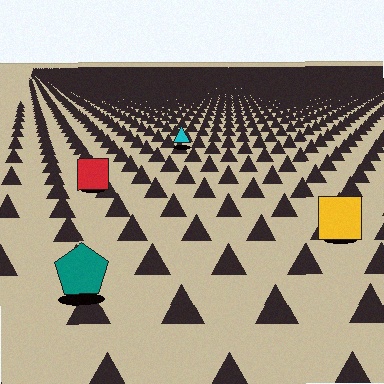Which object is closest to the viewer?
The teal pentagon is closest. The texture marks near it are larger and more spread out.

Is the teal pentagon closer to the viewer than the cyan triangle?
Yes. The teal pentagon is closer — you can tell from the texture gradient: the ground texture is coarser near it.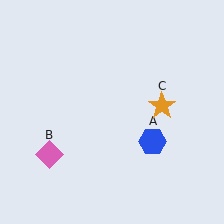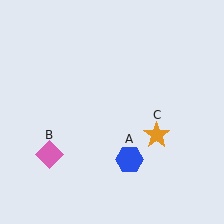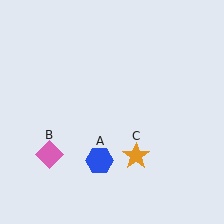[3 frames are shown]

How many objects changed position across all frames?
2 objects changed position: blue hexagon (object A), orange star (object C).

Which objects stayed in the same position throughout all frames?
Pink diamond (object B) remained stationary.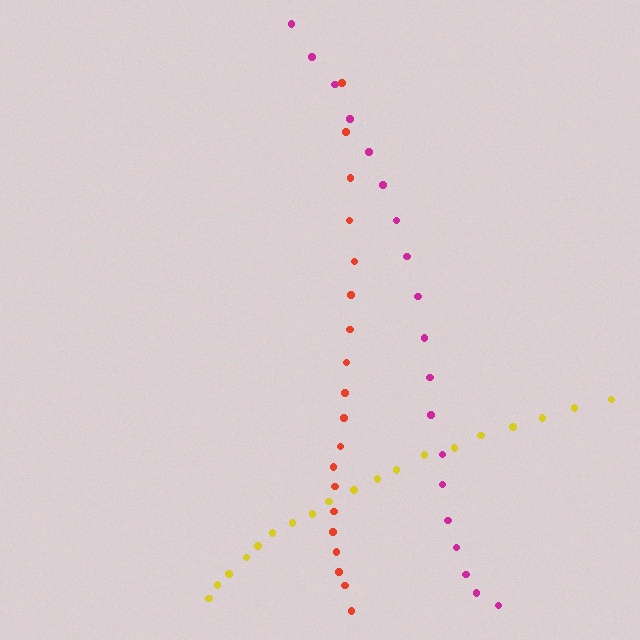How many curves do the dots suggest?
There are 3 distinct paths.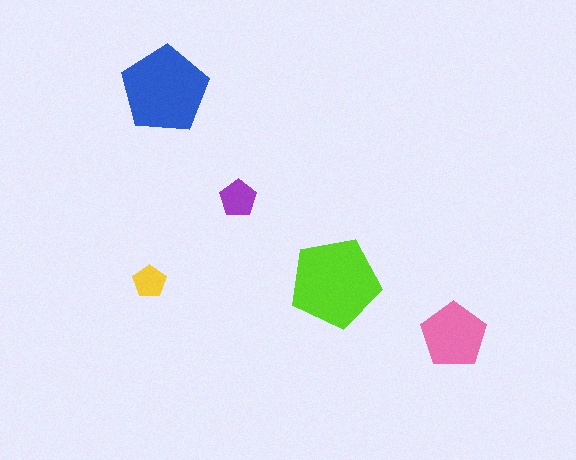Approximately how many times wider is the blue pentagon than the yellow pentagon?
About 2.5 times wider.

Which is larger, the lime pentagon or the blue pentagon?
The lime one.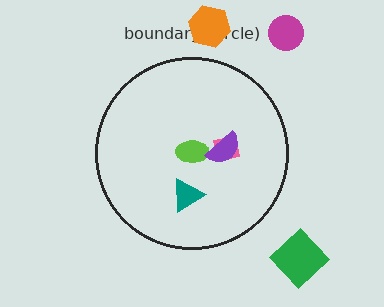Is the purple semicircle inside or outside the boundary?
Inside.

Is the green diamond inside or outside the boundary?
Outside.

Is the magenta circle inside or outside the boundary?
Outside.